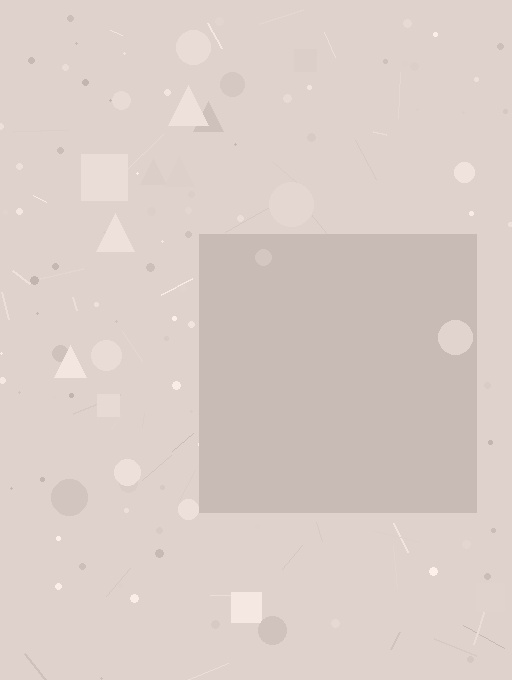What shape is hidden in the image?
A square is hidden in the image.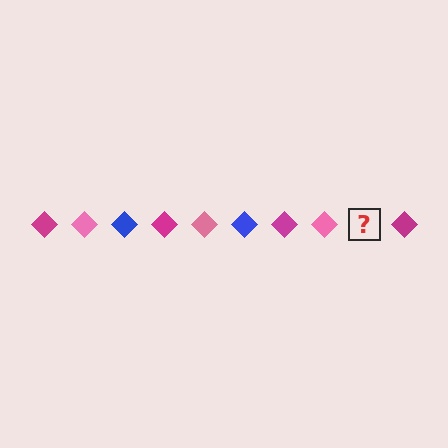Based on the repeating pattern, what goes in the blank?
The blank should be a blue diamond.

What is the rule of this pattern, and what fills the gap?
The rule is that the pattern cycles through magenta, pink, blue diamonds. The gap should be filled with a blue diamond.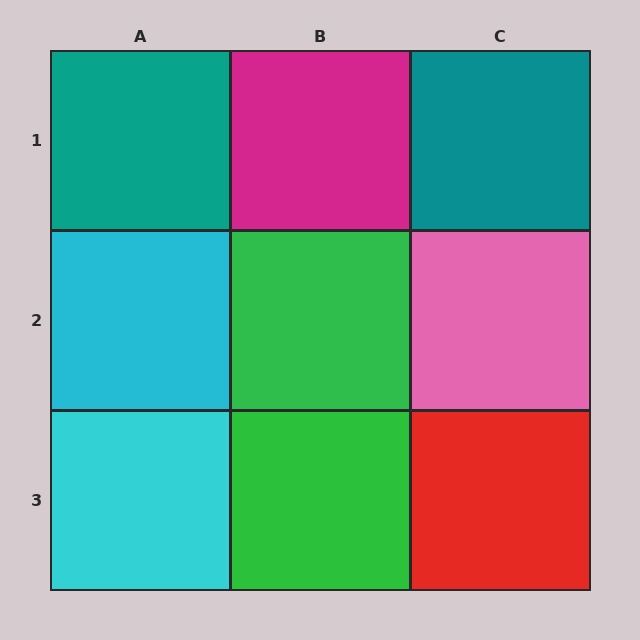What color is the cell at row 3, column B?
Green.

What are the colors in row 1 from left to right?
Teal, magenta, teal.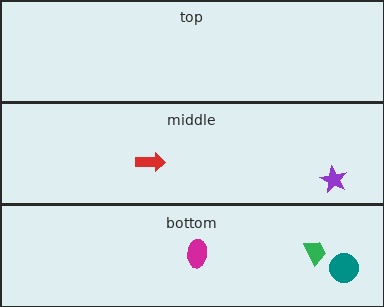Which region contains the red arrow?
The middle region.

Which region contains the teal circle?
The bottom region.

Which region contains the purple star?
The middle region.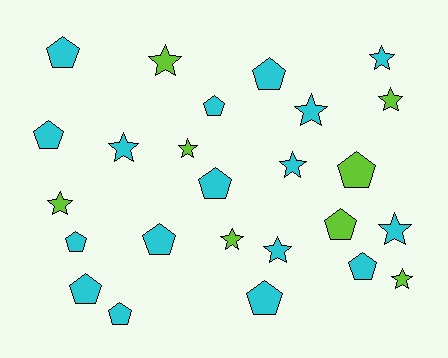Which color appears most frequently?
Cyan, with 17 objects.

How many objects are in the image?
There are 25 objects.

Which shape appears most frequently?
Pentagon, with 13 objects.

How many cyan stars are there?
There are 6 cyan stars.